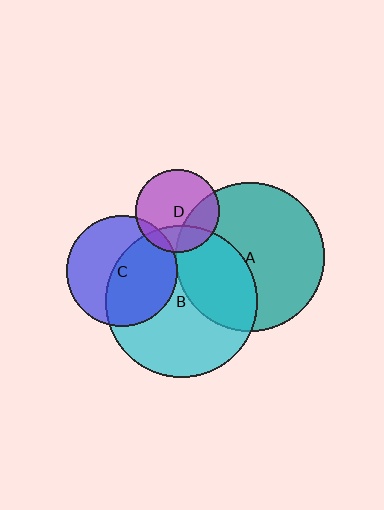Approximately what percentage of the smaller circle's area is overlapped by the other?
Approximately 10%.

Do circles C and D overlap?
Yes.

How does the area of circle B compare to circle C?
Approximately 1.9 times.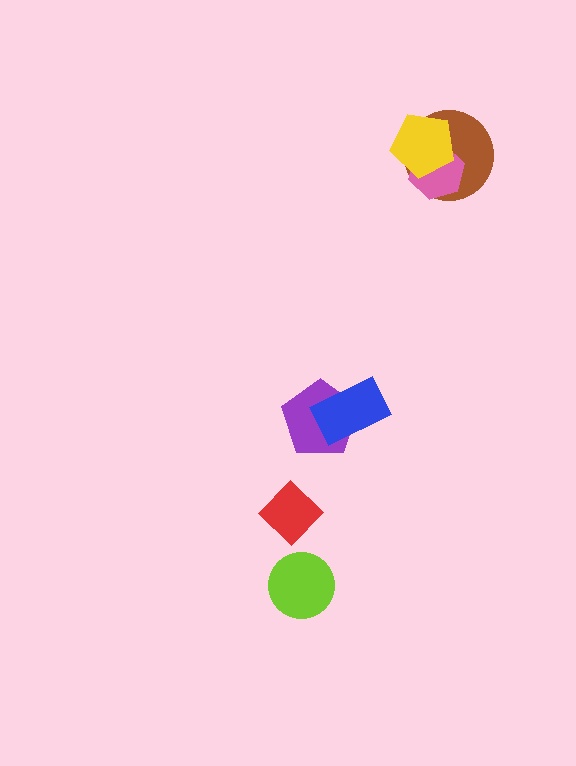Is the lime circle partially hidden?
No, no other shape covers it.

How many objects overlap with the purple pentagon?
1 object overlaps with the purple pentagon.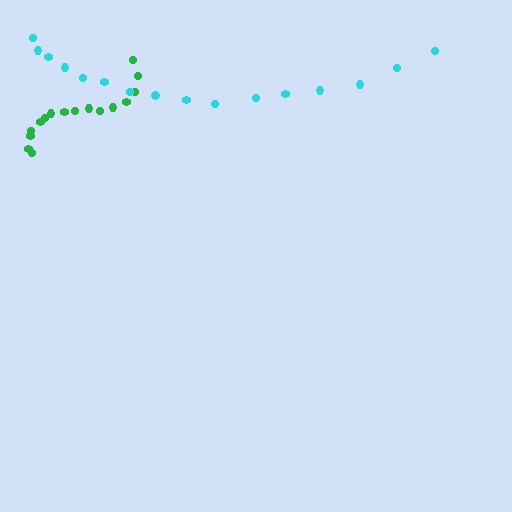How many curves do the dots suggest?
There are 2 distinct paths.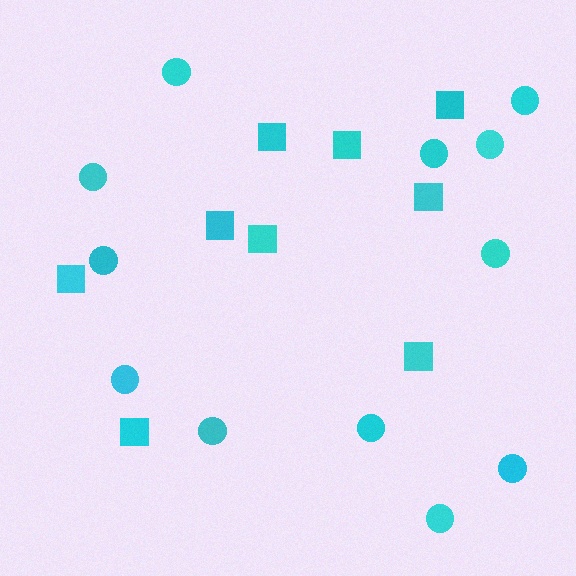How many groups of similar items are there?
There are 2 groups: one group of squares (9) and one group of circles (12).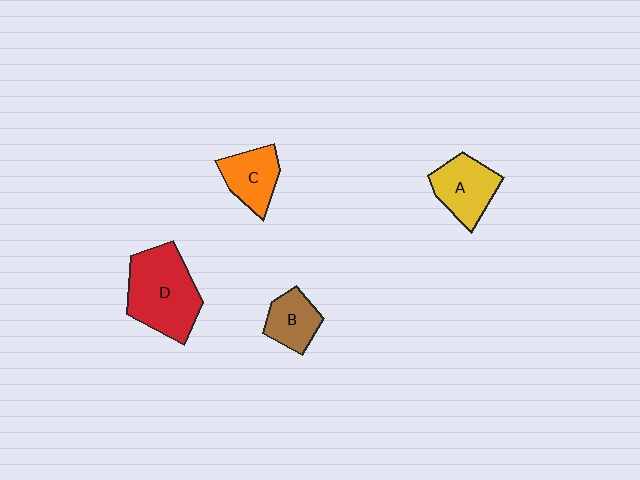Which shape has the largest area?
Shape D (red).